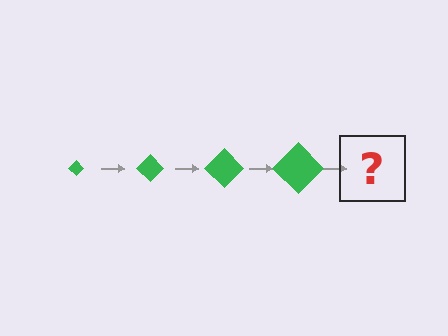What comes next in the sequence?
The next element should be a green diamond, larger than the previous one.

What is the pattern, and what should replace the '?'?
The pattern is that the diamond gets progressively larger each step. The '?' should be a green diamond, larger than the previous one.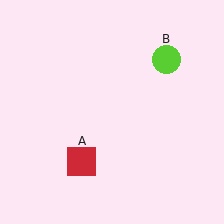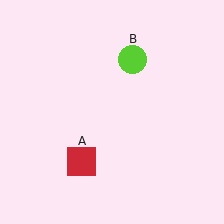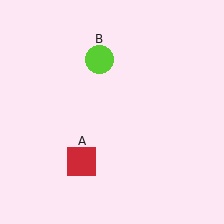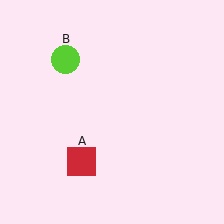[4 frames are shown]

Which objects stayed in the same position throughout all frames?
Red square (object A) remained stationary.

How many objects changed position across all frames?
1 object changed position: lime circle (object B).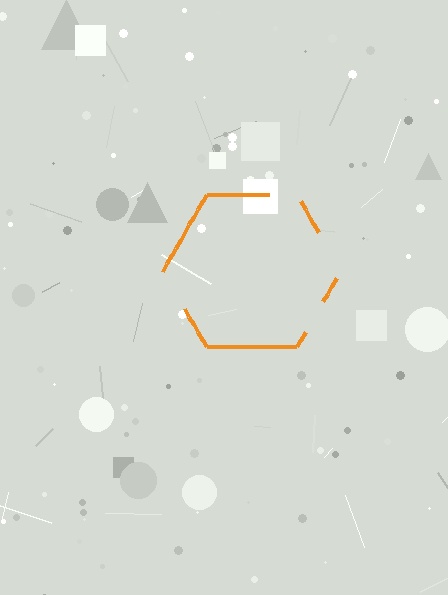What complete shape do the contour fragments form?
The contour fragments form a hexagon.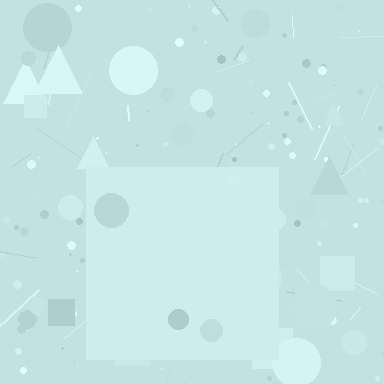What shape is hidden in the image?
A square is hidden in the image.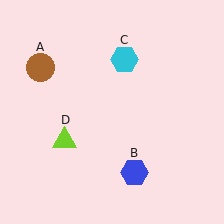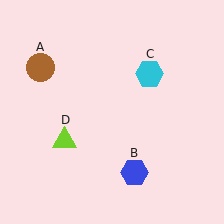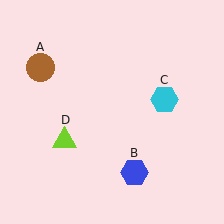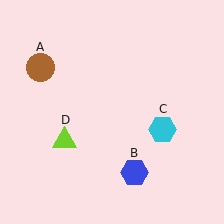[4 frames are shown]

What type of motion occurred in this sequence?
The cyan hexagon (object C) rotated clockwise around the center of the scene.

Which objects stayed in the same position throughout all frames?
Brown circle (object A) and blue hexagon (object B) and lime triangle (object D) remained stationary.